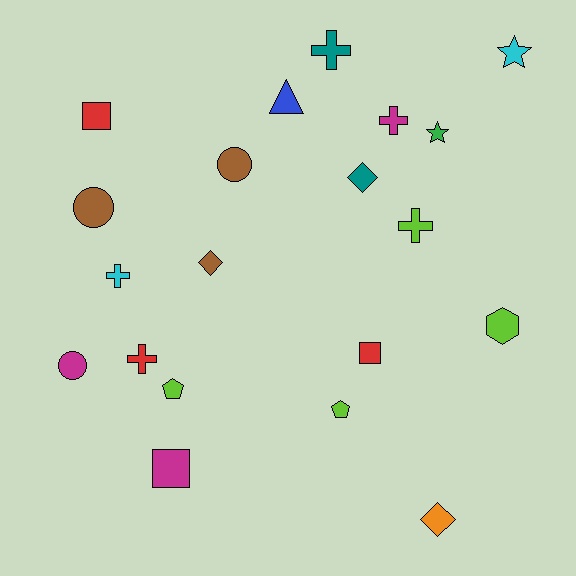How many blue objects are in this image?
There is 1 blue object.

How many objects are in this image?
There are 20 objects.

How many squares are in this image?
There are 3 squares.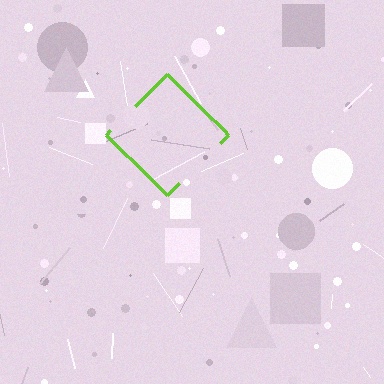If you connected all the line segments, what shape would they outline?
They would outline a diamond.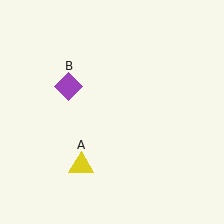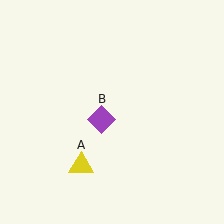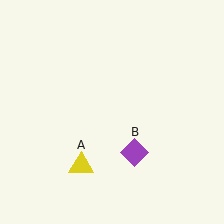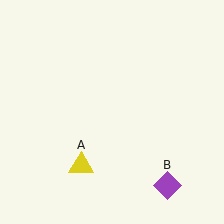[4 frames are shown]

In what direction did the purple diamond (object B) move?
The purple diamond (object B) moved down and to the right.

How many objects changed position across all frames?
1 object changed position: purple diamond (object B).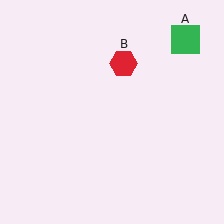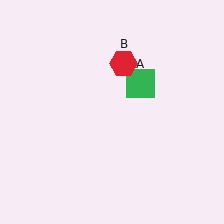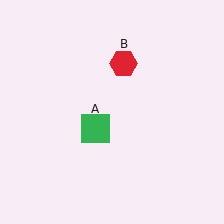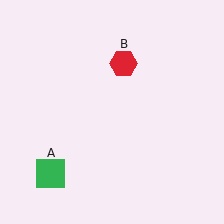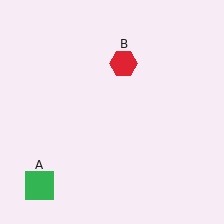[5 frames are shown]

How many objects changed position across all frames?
1 object changed position: green square (object A).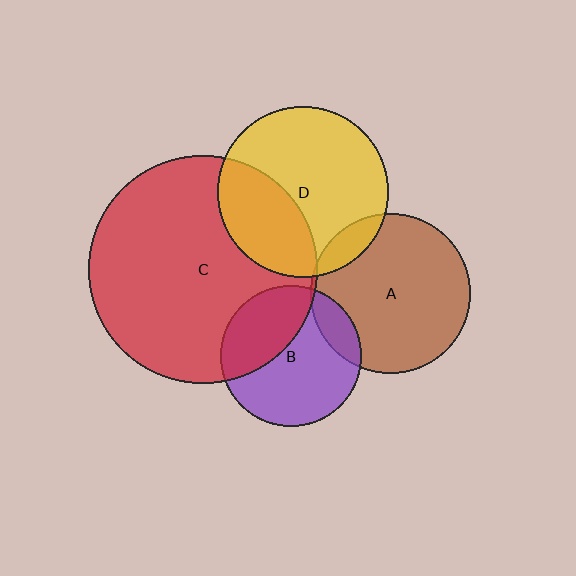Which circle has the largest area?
Circle C (red).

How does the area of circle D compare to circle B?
Approximately 1.5 times.